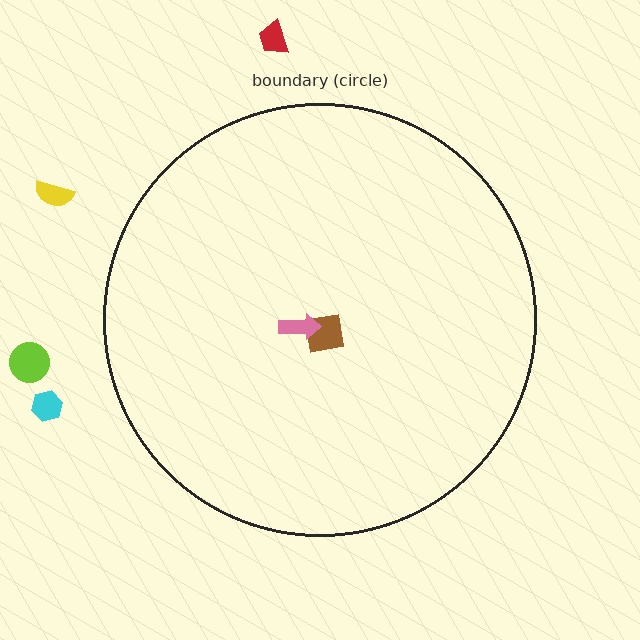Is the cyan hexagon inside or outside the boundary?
Outside.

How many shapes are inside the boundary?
2 inside, 4 outside.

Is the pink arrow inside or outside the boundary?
Inside.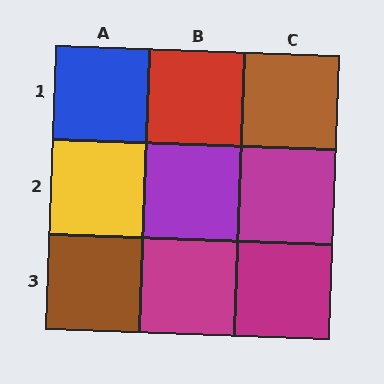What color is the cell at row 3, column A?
Brown.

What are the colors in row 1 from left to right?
Blue, red, brown.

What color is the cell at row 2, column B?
Purple.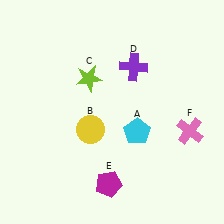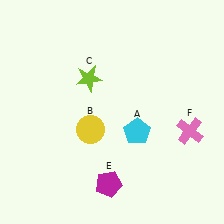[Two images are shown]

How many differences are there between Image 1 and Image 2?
There is 1 difference between the two images.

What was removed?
The purple cross (D) was removed in Image 2.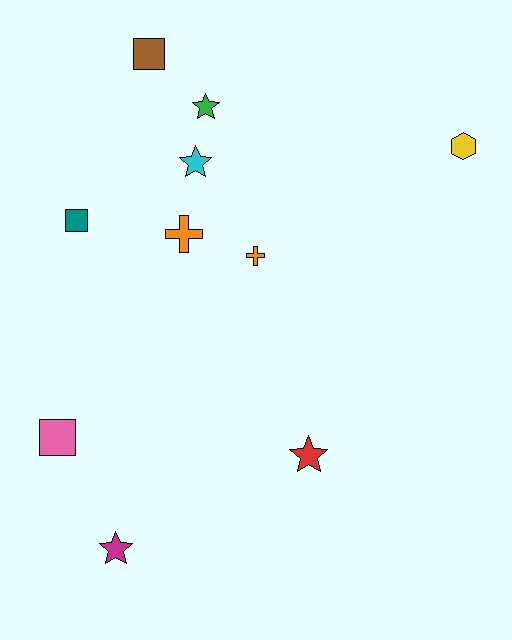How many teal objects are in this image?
There is 1 teal object.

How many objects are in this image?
There are 10 objects.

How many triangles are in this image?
There are no triangles.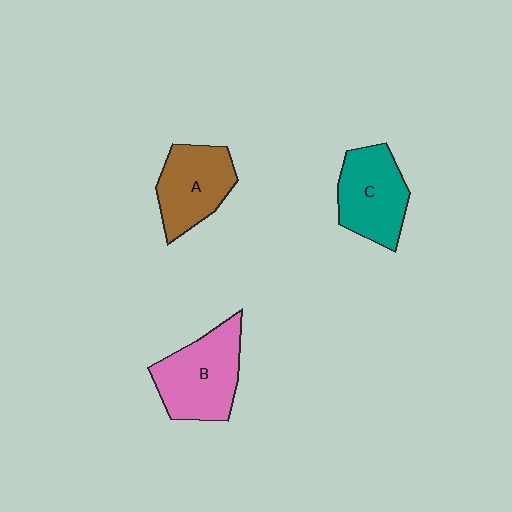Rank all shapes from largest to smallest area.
From largest to smallest: B (pink), C (teal), A (brown).